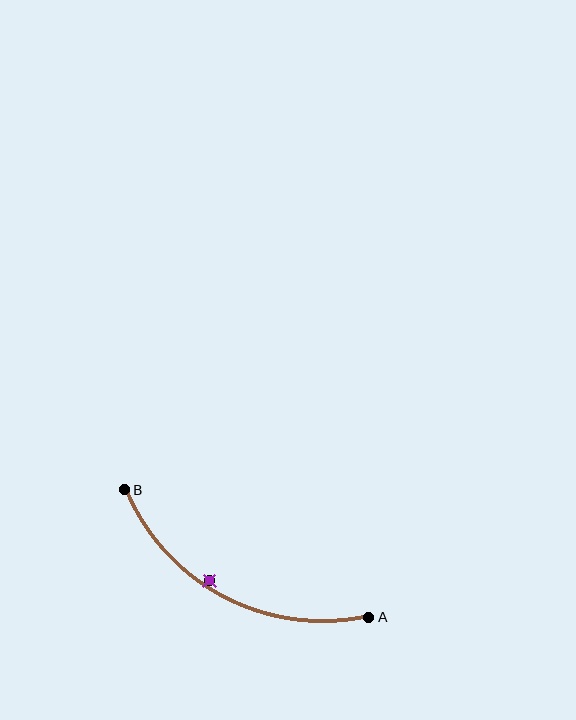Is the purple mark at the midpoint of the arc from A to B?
No — the purple mark does not lie on the arc at all. It sits slightly inside the curve.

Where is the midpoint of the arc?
The arc midpoint is the point on the curve farthest from the straight line joining A and B. It sits below that line.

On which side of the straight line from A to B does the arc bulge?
The arc bulges below the straight line connecting A and B.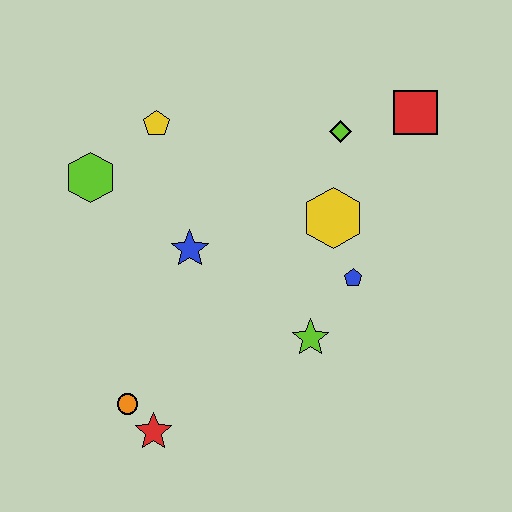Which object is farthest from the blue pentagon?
The lime hexagon is farthest from the blue pentagon.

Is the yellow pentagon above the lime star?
Yes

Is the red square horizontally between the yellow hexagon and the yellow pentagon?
No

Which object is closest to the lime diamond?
The red square is closest to the lime diamond.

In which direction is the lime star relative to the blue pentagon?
The lime star is below the blue pentagon.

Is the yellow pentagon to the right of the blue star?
No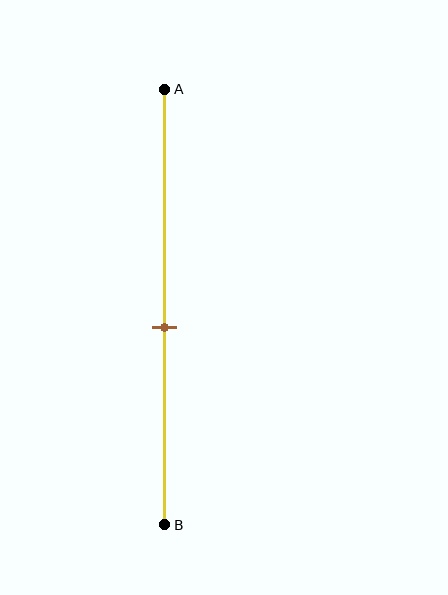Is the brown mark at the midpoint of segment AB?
No, the mark is at about 55% from A, not at the 50% midpoint.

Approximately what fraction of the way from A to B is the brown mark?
The brown mark is approximately 55% of the way from A to B.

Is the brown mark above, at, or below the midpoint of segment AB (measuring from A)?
The brown mark is below the midpoint of segment AB.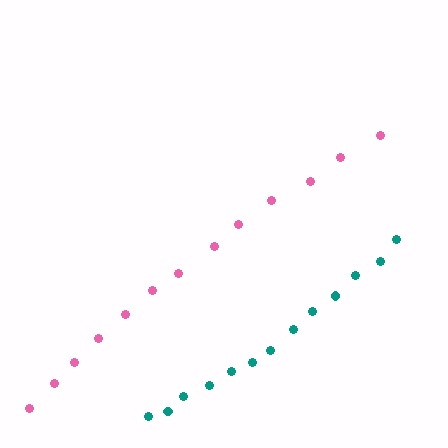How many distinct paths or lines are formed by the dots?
There are 2 distinct paths.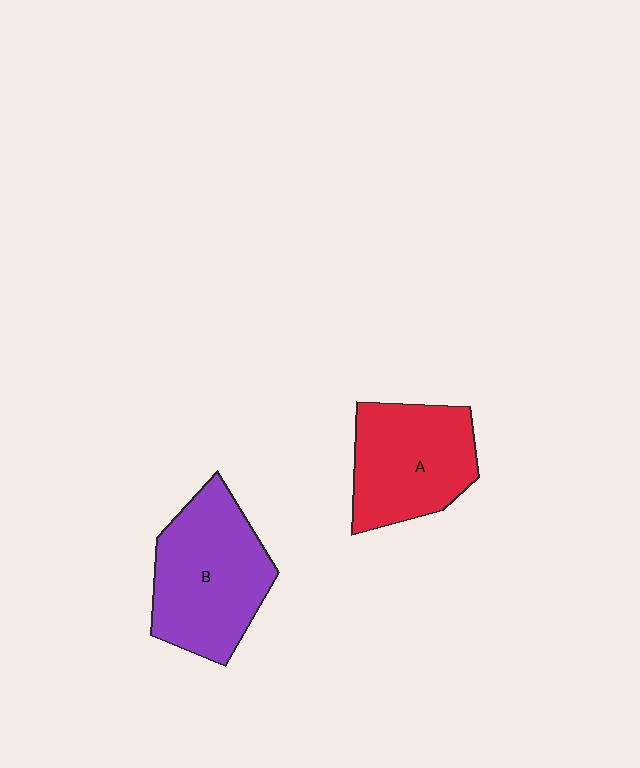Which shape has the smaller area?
Shape A (red).